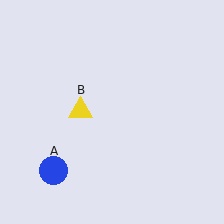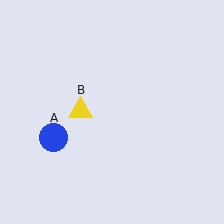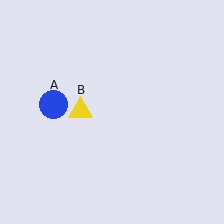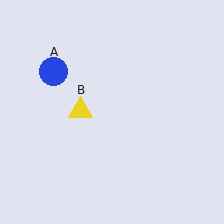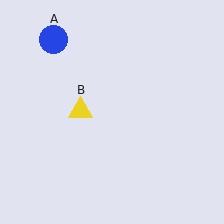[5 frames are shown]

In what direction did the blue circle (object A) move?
The blue circle (object A) moved up.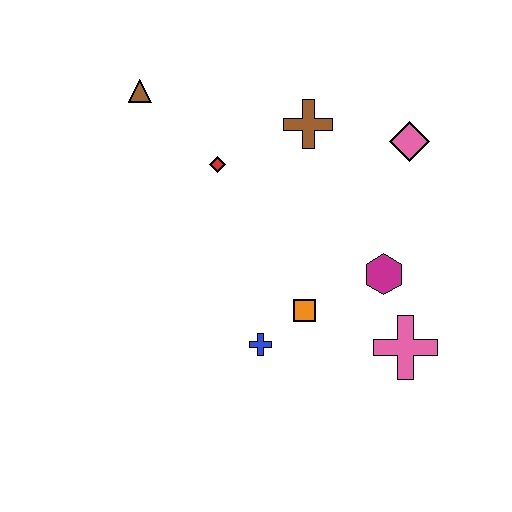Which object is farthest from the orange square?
The brown triangle is farthest from the orange square.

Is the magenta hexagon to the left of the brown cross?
No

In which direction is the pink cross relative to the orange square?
The pink cross is to the right of the orange square.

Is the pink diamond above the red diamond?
Yes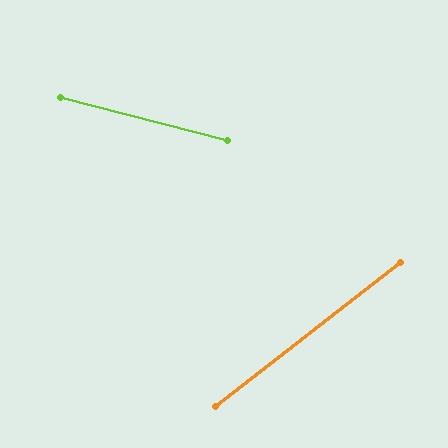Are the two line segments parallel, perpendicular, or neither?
Neither parallel nor perpendicular — they differ by about 53°.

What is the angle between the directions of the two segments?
Approximately 53 degrees.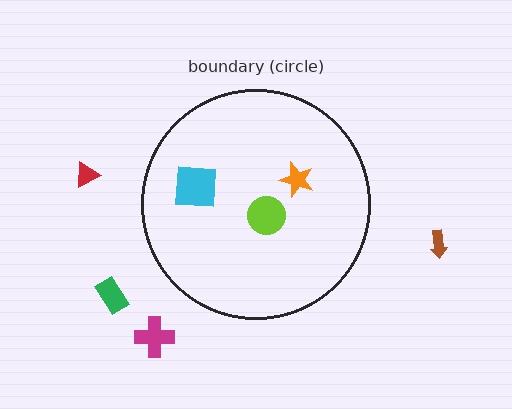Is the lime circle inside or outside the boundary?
Inside.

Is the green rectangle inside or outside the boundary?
Outside.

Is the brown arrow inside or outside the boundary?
Outside.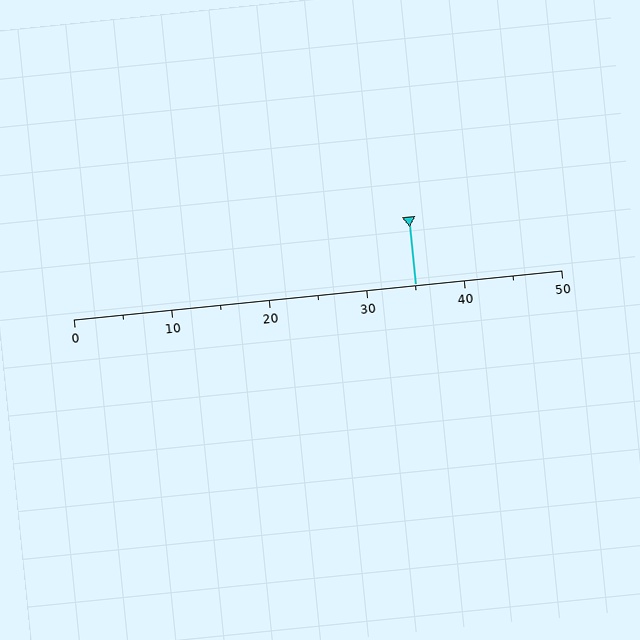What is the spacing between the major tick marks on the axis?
The major ticks are spaced 10 apart.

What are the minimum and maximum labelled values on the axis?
The axis runs from 0 to 50.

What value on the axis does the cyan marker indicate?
The marker indicates approximately 35.